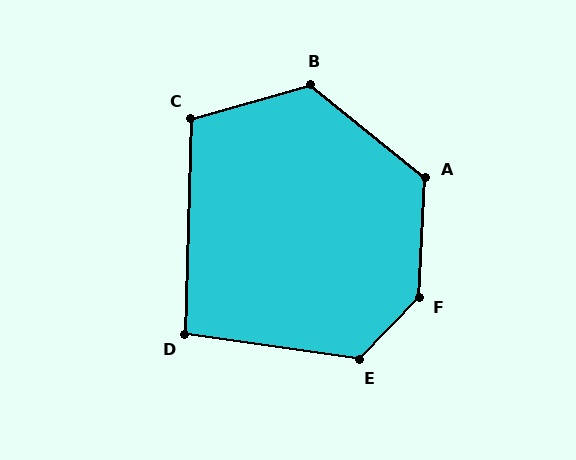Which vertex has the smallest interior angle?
D, at approximately 96 degrees.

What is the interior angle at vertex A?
Approximately 126 degrees (obtuse).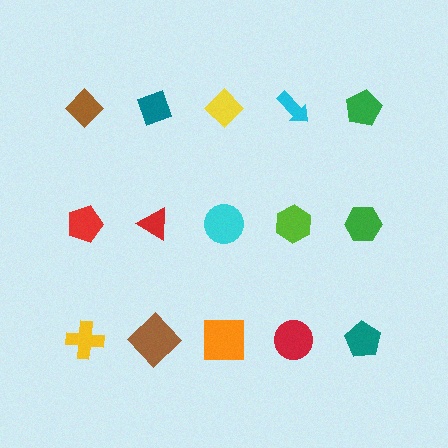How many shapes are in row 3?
5 shapes.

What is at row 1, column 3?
A yellow diamond.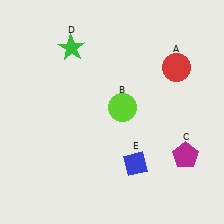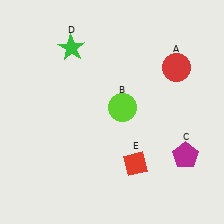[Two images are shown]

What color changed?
The diamond (E) changed from blue in Image 1 to red in Image 2.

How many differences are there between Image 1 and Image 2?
There is 1 difference between the two images.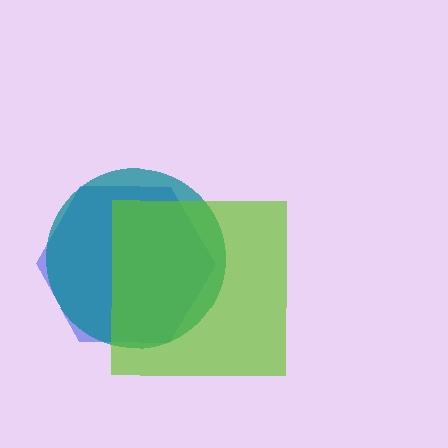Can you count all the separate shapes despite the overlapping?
Yes, there are 3 separate shapes.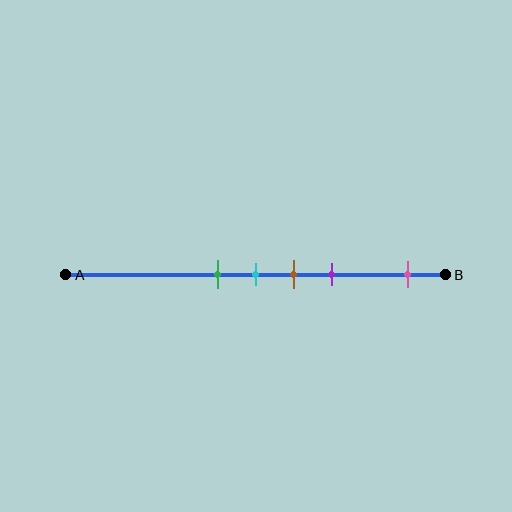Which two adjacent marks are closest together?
The green and cyan marks are the closest adjacent pair.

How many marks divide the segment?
There are 5 marks dividing the segment.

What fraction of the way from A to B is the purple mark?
The purple mark is approximately 70% (0.7) of the way from A to B.